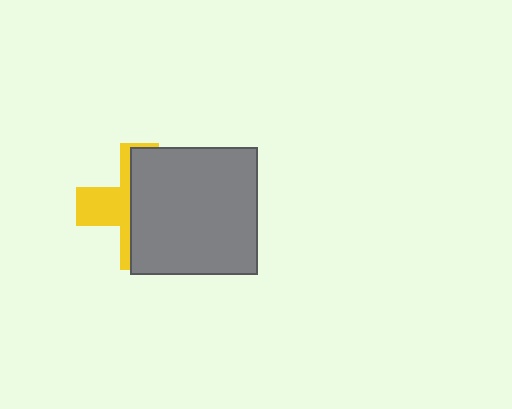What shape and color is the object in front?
The object in front is a gray square.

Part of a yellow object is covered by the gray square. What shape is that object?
It is a cross.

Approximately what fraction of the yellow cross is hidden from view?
Roughly 64% of the yellow cross is hidden behind the gray square.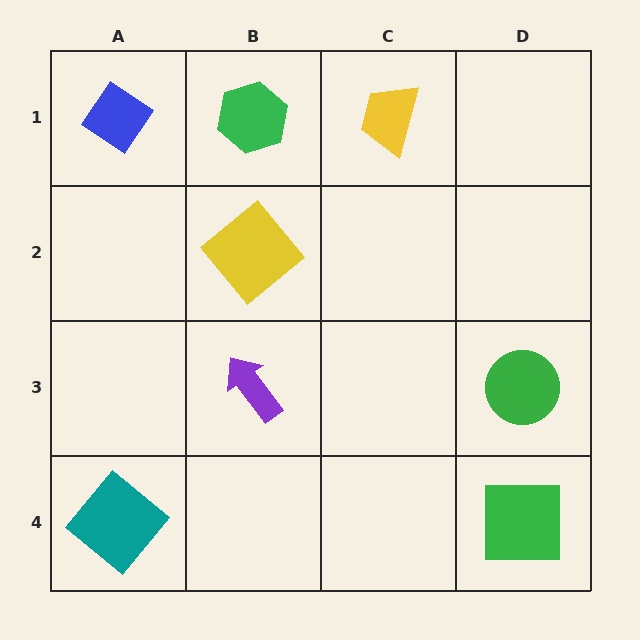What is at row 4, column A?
A teal diamond.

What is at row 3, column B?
A purple arrow.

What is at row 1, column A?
A blue diamond.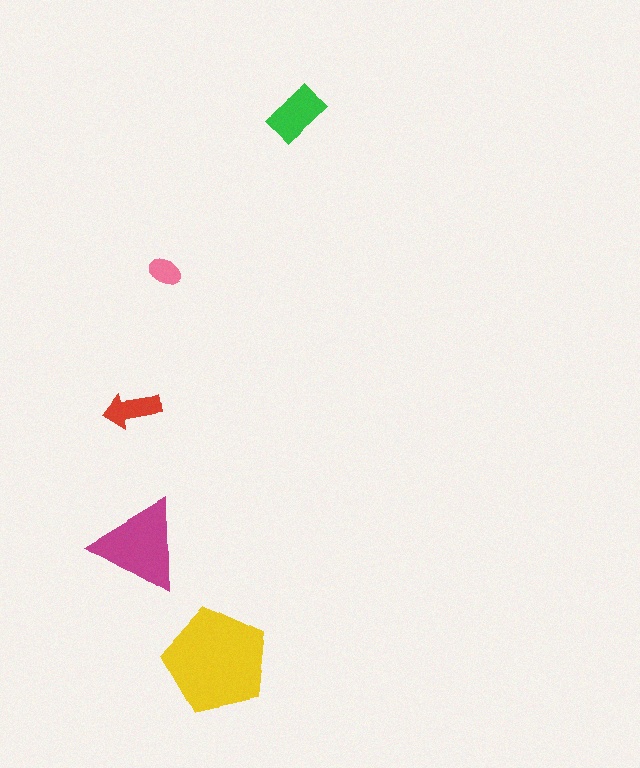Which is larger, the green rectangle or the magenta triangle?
The magenta triangle.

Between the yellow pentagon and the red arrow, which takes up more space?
The yellow pentagon.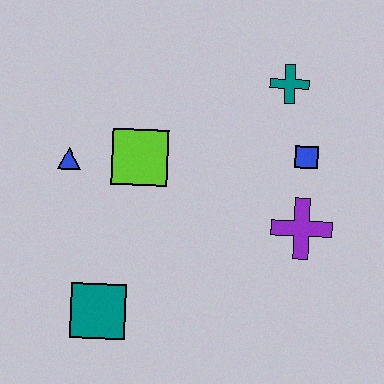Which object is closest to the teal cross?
The blue square is closest to the teal cross.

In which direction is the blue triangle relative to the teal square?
The blue triangle is above the teal square.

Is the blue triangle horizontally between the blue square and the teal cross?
No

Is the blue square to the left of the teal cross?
No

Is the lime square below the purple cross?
No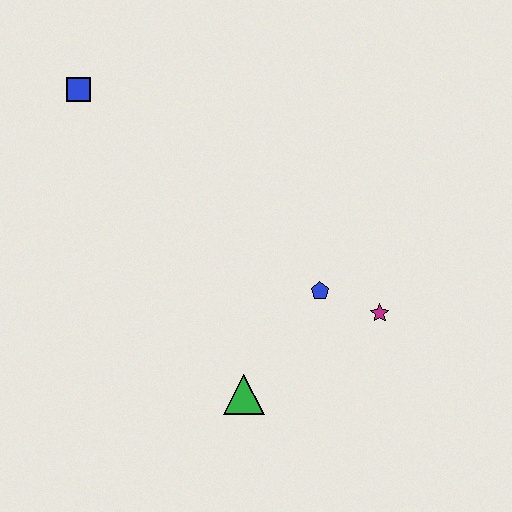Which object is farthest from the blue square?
The magenta star is farthest from the blue square.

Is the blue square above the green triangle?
Yes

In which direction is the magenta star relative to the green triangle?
The magenta star is to the right of the green triangle.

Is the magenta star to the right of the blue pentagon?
Yes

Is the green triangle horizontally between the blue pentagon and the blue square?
Yes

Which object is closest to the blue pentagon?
The magenta star is closest to the blue pentagon.